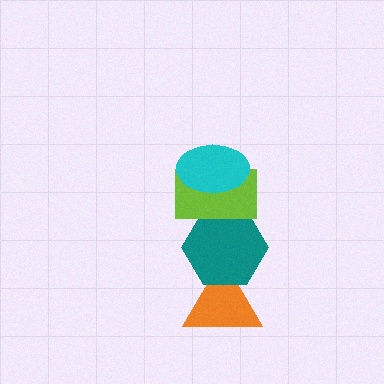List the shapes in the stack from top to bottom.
From top to bottom: the cyan ellipse, the lime rectangle, the teal hexagon, the orange triangle.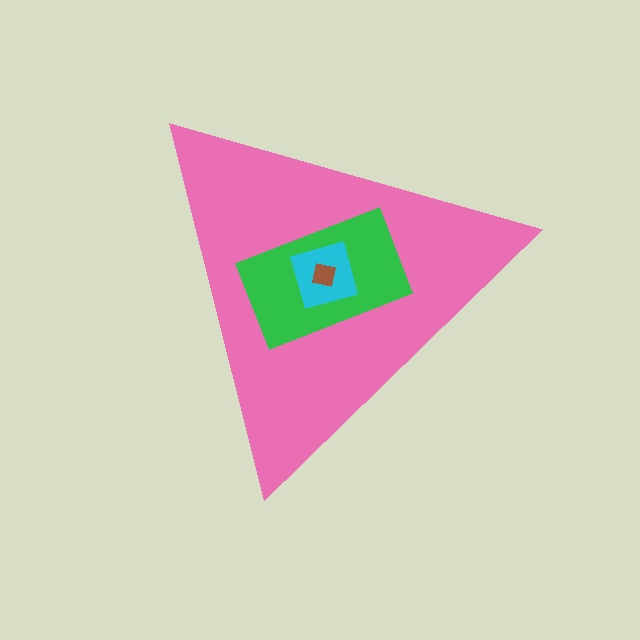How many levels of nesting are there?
4.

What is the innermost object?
The brown square.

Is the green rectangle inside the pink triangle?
Yes.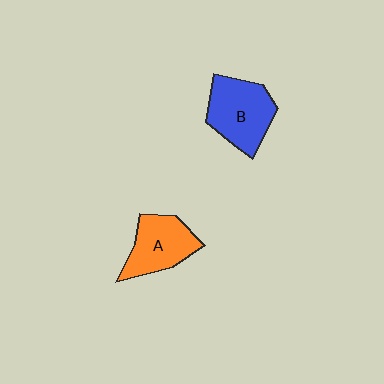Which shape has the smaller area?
Shape A (orange).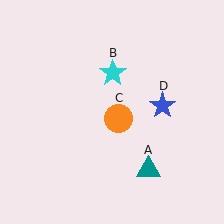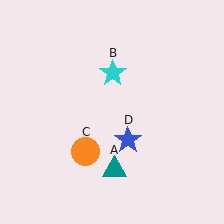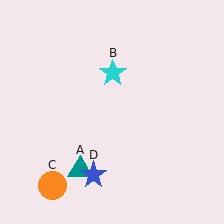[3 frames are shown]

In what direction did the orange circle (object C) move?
The orange circle (object C) moved down and to the left.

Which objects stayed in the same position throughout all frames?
Cyan star (object B) remained stationary.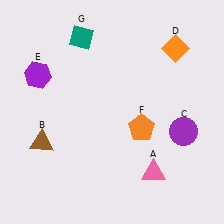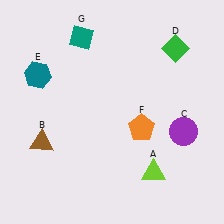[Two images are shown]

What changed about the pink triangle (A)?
In Image 1, A is pink. In Image 2, it changed to lime.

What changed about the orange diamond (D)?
In Image 1, D is orange. In Image 2, it changed to green.